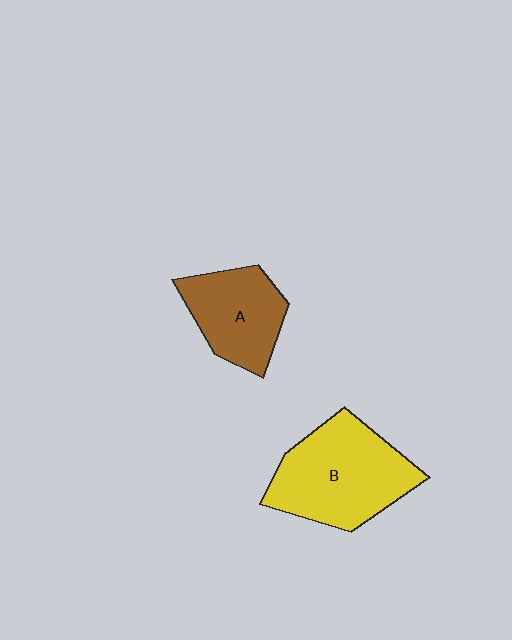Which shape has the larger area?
Shape B (yellow).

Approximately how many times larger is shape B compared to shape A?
Approximately 1.5 times.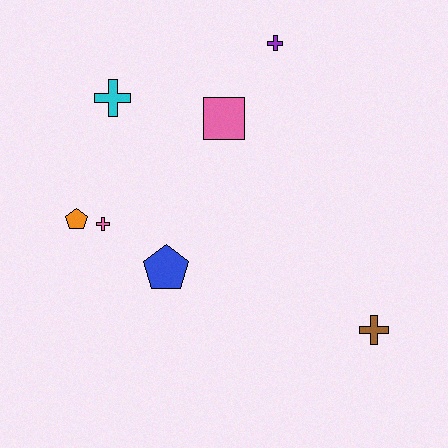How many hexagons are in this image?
There are no hexagons.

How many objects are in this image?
There are 7 objects.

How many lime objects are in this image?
There are no lime objects.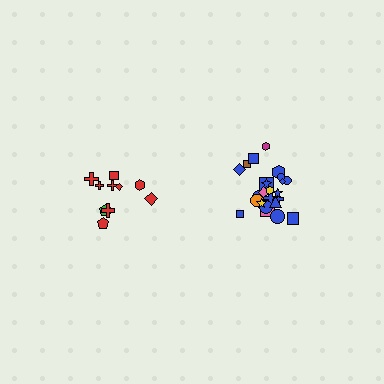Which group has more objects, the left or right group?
The right group.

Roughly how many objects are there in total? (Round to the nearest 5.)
Roughly 35 objects in total.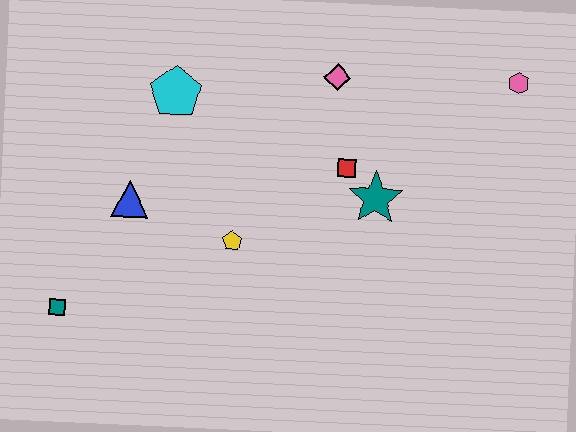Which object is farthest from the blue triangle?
The pink hexagon is farthest from the blue triangle.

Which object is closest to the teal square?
The blue triangle is closest to the teal square.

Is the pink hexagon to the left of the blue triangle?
No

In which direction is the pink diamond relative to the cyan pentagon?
The pink diamond is to the right of the cyan pentagon.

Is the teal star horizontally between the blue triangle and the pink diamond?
No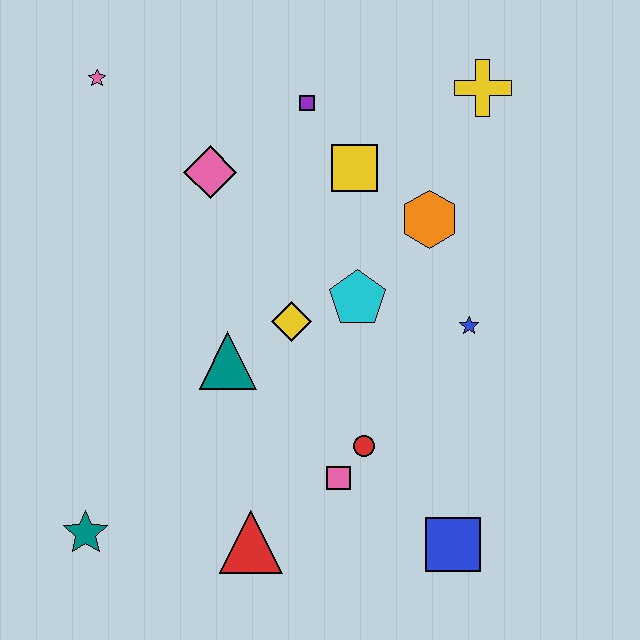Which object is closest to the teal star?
The red triangle is closest to the teal star.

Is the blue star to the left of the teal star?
No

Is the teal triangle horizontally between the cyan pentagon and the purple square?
No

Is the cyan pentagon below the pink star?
Yes